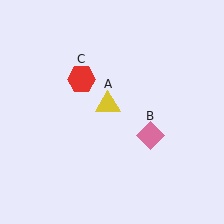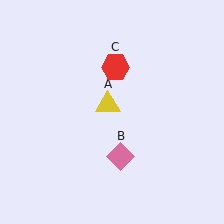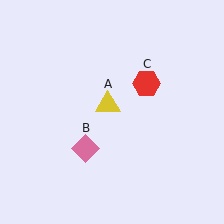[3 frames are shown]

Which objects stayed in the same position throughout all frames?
Yellow triangle (object A) remained stationary.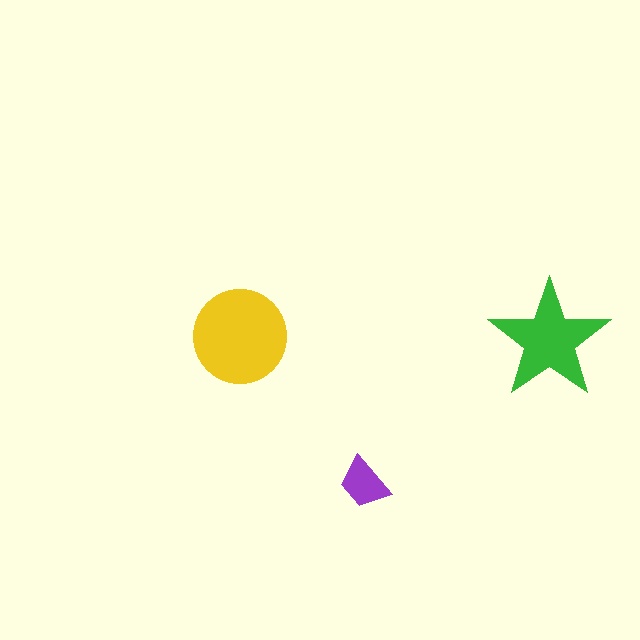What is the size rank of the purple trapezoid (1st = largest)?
3rd.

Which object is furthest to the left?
The yellow circle is leftmost.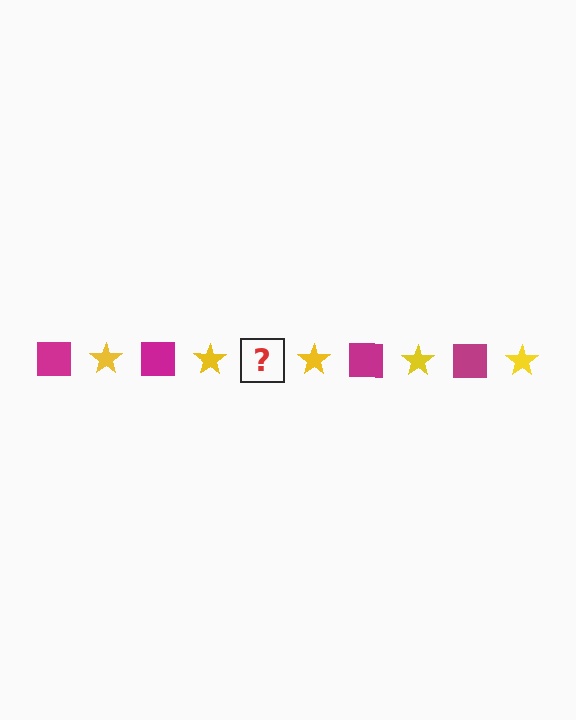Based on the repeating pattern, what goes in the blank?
The blank should be a magenta square.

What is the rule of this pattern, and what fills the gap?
The rule is that the pattern alternates between magenta square and yellow star. The gap should be filled with a magenta square.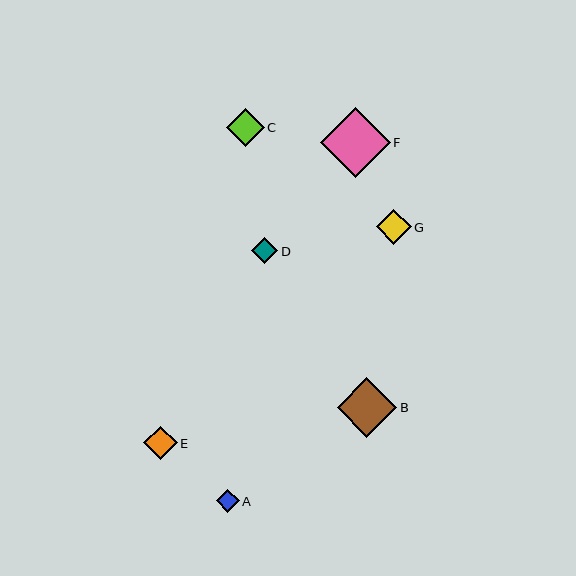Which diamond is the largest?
Diamond F is the largest with a size of approximately 70 pixels.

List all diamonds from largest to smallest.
From largest to smallest: F, B, C, G, E, D, A.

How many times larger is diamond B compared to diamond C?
Diamond B is approximately 1.6 times the size of diamond C.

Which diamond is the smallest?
Diamond A is the smallest with a size of approximately 23 pixels.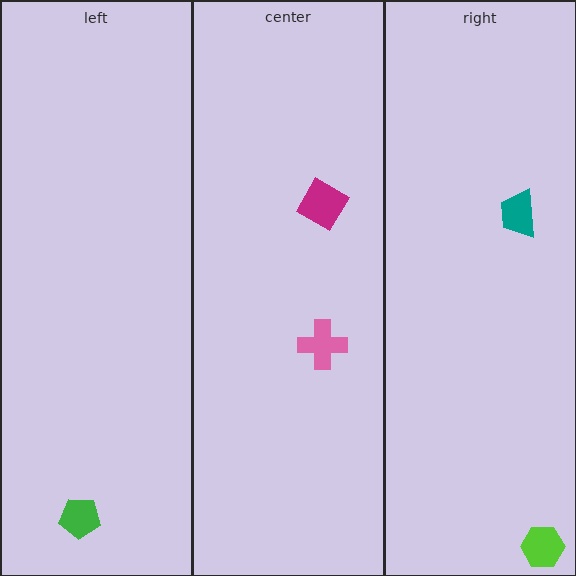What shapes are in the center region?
The magenta diamond, the pink cross.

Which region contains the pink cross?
The center region.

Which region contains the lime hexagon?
The right region.